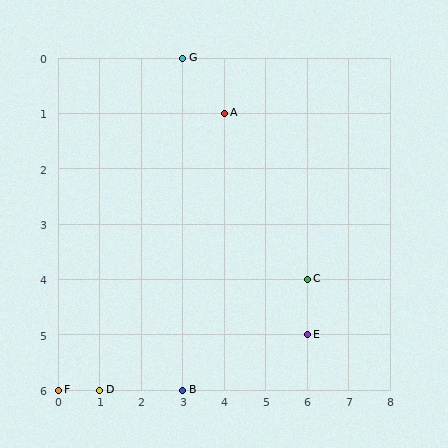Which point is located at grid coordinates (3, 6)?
Point B is at (3, 6).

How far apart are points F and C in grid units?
Points F and C are 6 columns and 2 rows apart (about 6.3 grid units diagonally).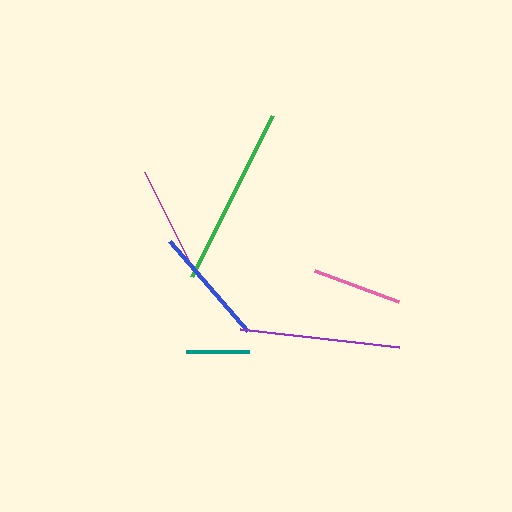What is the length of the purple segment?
The purple segment is approximately 160 pixels long.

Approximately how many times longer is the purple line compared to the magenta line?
The purple line is approximately 1.4 times the length of the magenta line.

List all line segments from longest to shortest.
From longest to shortest: green, purple, blue, magenta, pink, teal.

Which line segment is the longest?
The green line is the longest at approximately 181 pixels.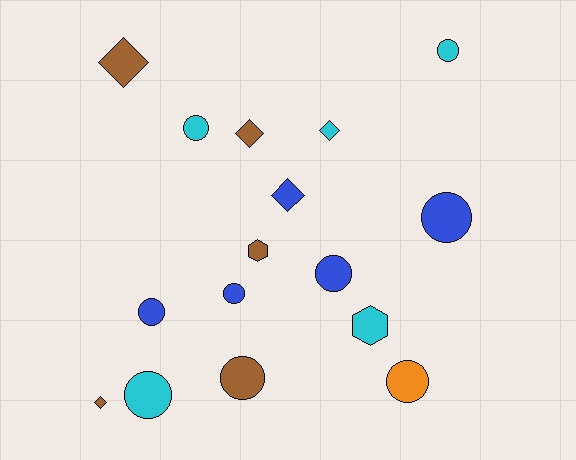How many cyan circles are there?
There are 3 cyan circles.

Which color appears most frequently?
Cyan, with 5 objects.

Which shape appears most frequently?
Circle, with 9 objects.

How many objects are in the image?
There are 16 objects.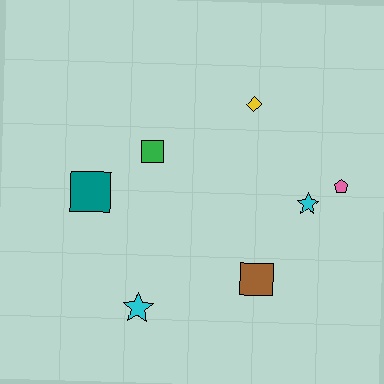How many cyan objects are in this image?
There are 2 cyan objects.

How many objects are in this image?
There are 7 objects.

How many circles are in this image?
There are no circles.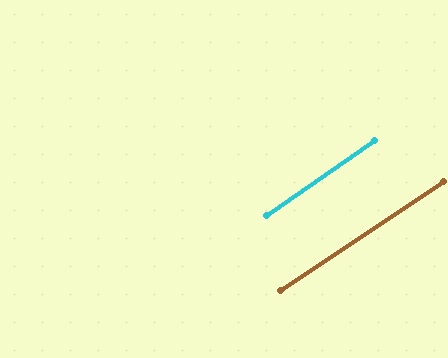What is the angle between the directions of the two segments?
Approximately 1 degree.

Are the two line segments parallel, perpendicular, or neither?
Parallel — their directions differ by only 1.1°.